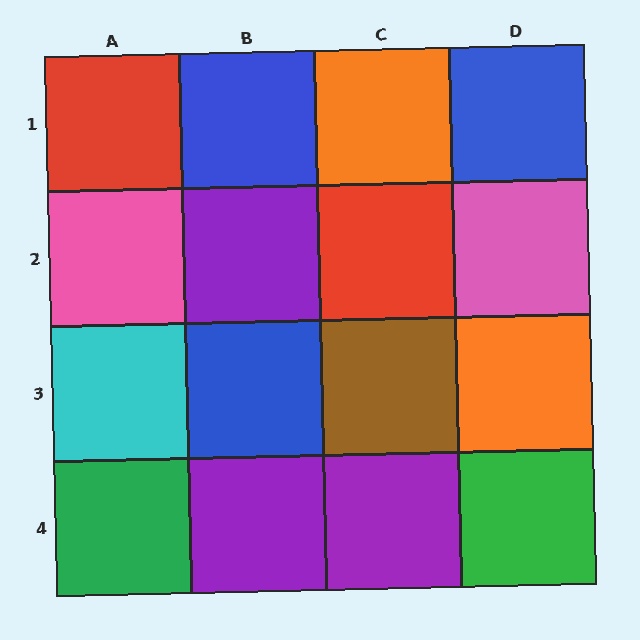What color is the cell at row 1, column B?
Blue.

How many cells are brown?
1 cell is brown.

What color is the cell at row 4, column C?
Purple.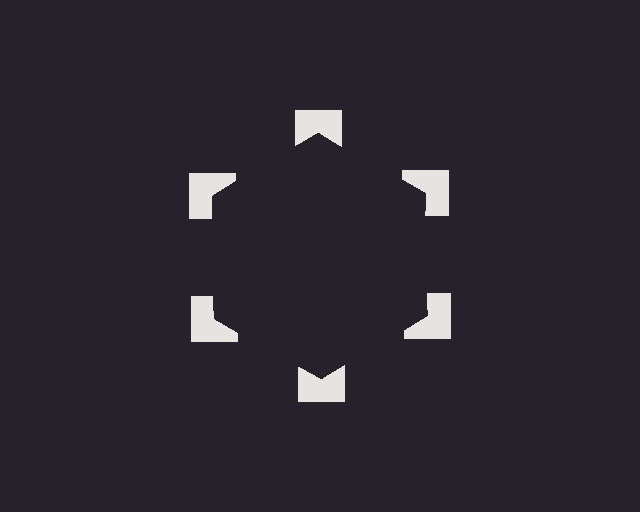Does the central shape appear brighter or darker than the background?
It typically appears slightly darker than the background, even though no actual brightness change is drawn.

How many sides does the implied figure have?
6 sides.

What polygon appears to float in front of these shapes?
An illusory hexagon — its edges are inferred from the aligned wedge cuts in the notched squares, not physically drawn.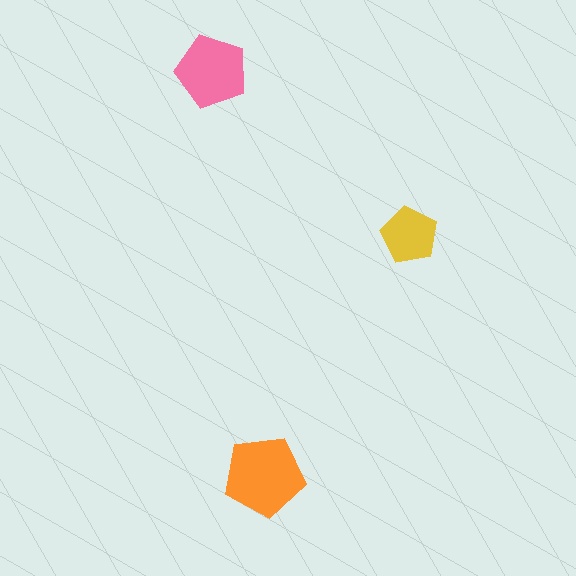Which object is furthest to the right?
The yellow pentagon is rightmost.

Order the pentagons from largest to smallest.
the orange one, the pink one, the yellow one.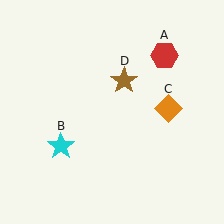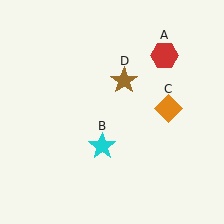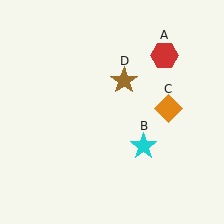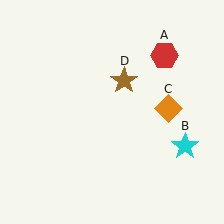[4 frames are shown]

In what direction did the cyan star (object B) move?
The cyan star (object B) moved right.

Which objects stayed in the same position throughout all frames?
Red hexagon (object A) and orange diamond (object C) and brown star (object D) remained stationary.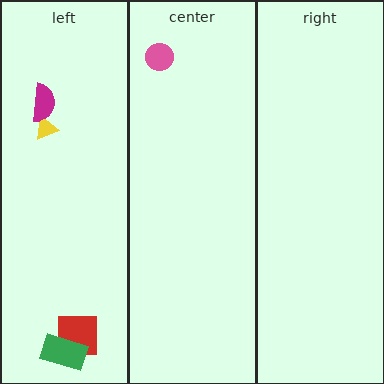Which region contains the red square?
The left region.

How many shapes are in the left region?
4.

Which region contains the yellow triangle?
The left region.